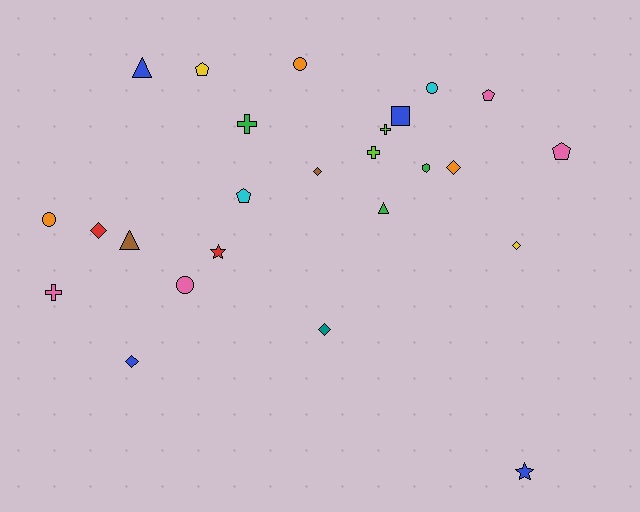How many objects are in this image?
There are 25 objects.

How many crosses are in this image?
There are 4 crosses.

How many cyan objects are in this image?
There are 2 cyan objects.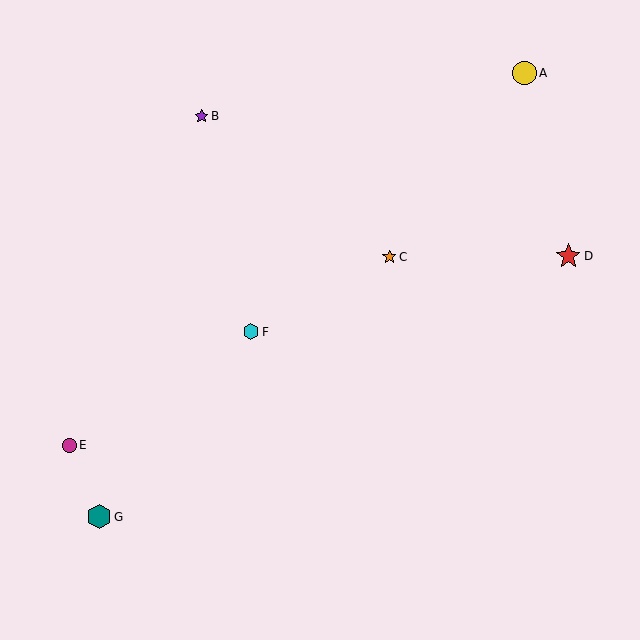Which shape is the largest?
The red star (labeled D) is the largest.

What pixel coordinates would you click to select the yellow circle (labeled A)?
Click at (525, 73) to select the yellow circle A.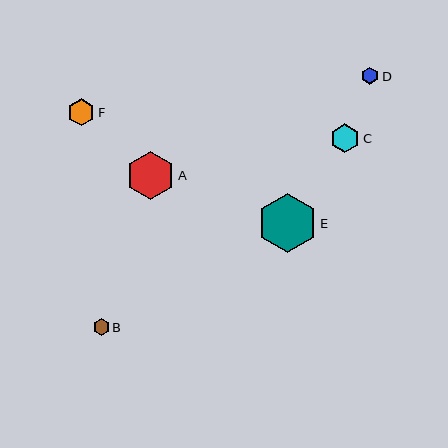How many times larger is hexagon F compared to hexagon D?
Hexagon F is approximately 1.6 times the size of hexagon D.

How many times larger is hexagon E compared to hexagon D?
Hexagon E is approximately 3.5 times the size of hexagon D.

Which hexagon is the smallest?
Hexagon B is the smallest with a size of approximately 16 pixels.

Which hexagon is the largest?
Hexagon E is the largest with a size of approximately 59 pixels.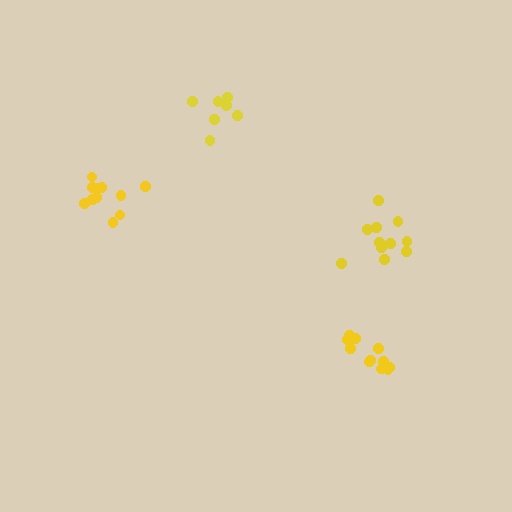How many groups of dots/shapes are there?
There are 4 groups.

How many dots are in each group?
Group 1: 11 dots, Group 2: 11 dots, Group 3: 11 dots, Group 4: 7 dots (40 total).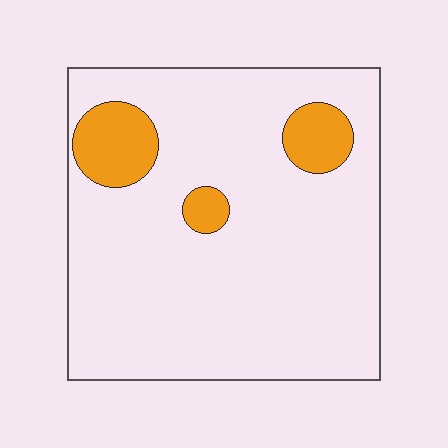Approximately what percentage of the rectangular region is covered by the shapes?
Approximately 10%.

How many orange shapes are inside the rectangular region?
3.